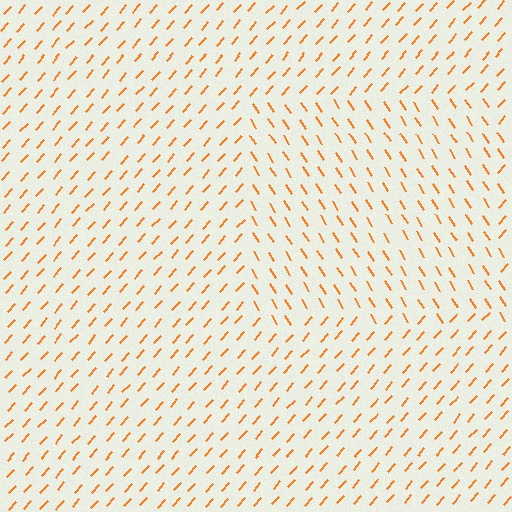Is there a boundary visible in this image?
Yes, there is a texture boundary formed by a change in line orientation.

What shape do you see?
I see a rectangle.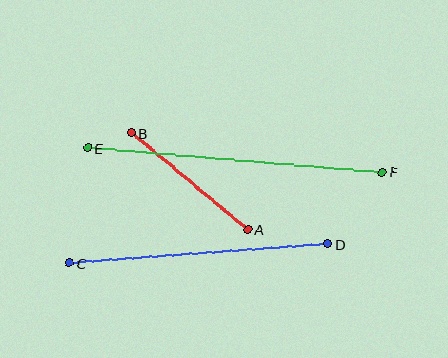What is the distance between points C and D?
The distance is approximately 259 pixels.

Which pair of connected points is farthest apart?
Points E and F are farthest apart.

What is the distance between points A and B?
The distance is approximately 151 pixels.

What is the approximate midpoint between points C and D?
The midpoint is at approximately (199, 253) pixels.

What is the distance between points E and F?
The distance is approximately 295 pixels.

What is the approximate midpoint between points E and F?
The midpoint is at approximately (235, 160) pixels.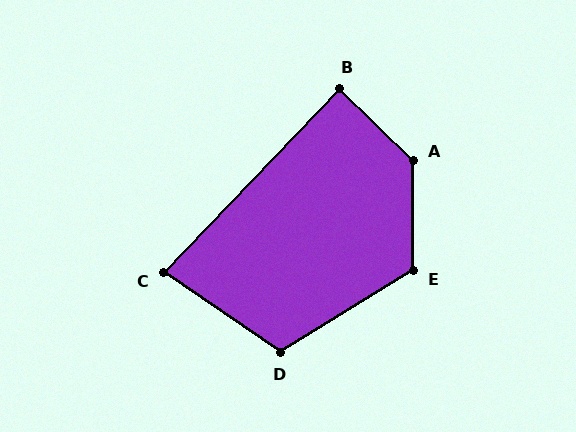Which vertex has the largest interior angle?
A, at approximately 134 degrees.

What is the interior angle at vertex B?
Approximately 90 degrees (approximately right).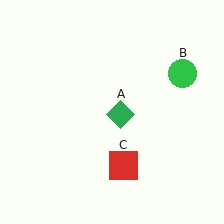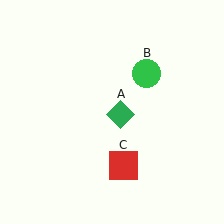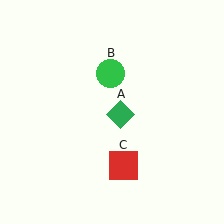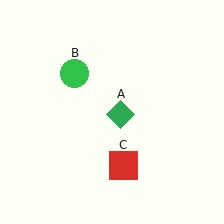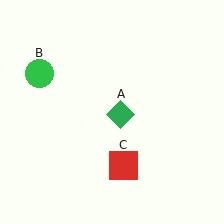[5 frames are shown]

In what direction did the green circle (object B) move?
The green circle (object B) moved left.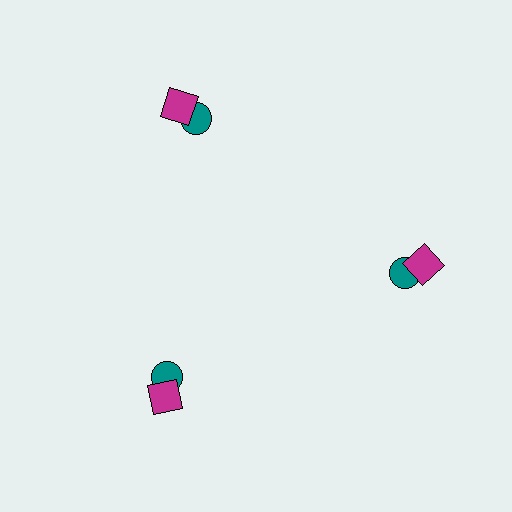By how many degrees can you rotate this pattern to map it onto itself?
The pattern maps onto itself every 120 degrees of rotation.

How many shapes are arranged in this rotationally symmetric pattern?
There are 6 shapes, arranged in 3 groups of 2.